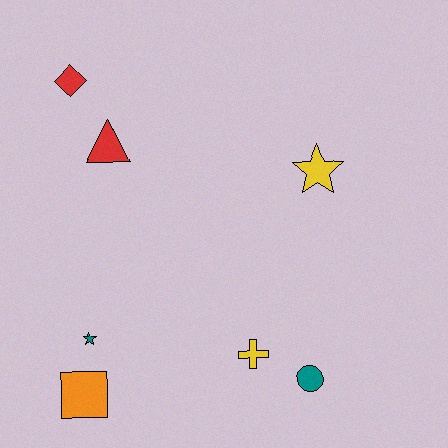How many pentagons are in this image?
There are no pentagons.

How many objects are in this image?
There are 7 objects.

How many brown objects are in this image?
There are no brown objects.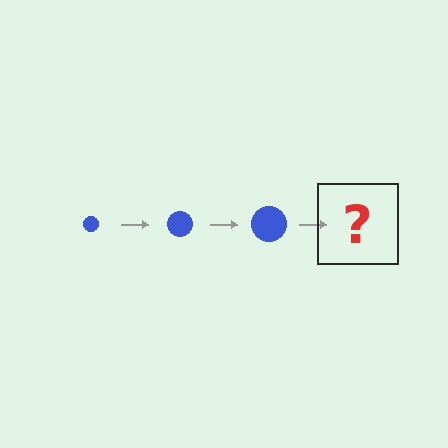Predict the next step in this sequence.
The next step is a blue circle, larger than the previous one.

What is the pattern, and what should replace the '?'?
The pattern is that the circle gets progressively larger each step. The '?' should be a blue circle, larger than the previous one.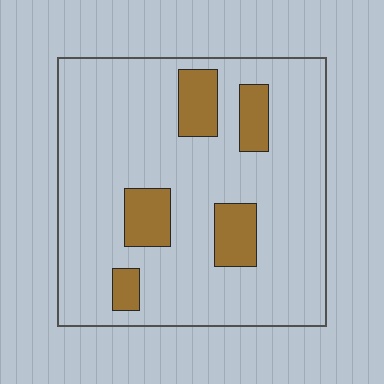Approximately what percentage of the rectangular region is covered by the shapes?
Approximately 15%.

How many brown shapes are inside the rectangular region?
5.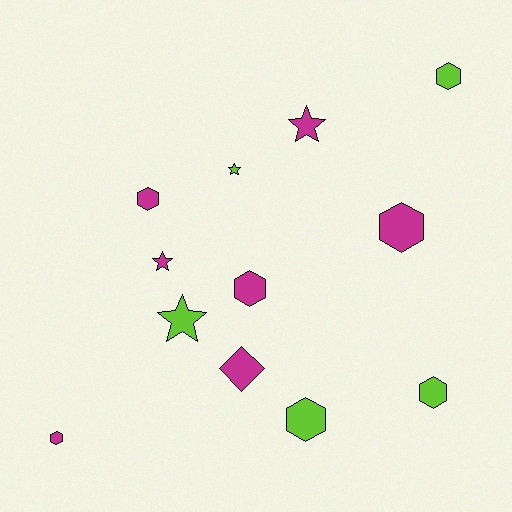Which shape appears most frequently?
Hexagon, with 7 objects.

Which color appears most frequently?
Magenta, with 7 objects.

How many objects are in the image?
There are 12 objects.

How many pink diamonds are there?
There are no pink diamonds.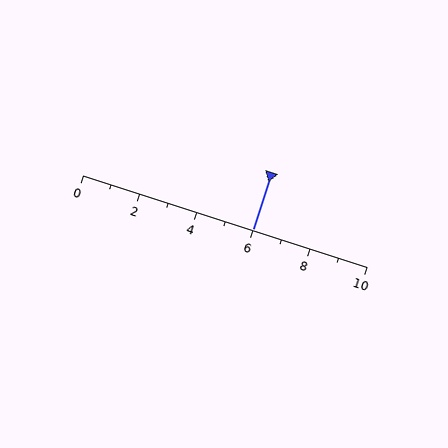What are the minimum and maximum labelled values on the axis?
The axis runs from 0 to 10.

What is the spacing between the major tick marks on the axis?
The major ticks are spaced 2 apart.